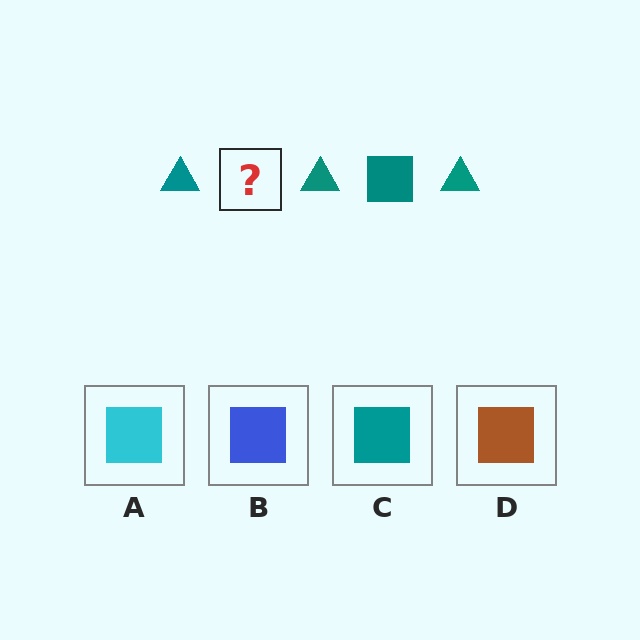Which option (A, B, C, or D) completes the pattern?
C.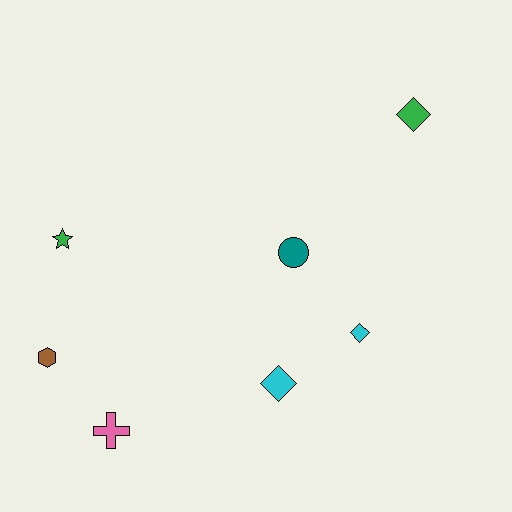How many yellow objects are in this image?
There are no yellow objects.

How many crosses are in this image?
There is 1 cross.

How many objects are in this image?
There are 7 objects.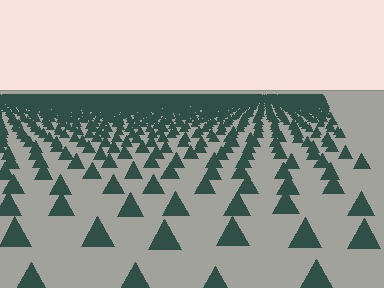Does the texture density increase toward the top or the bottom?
Density increases toward the top.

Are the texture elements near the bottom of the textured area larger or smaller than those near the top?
Larger. Near the bottom, elements are closer to the viewer and appear at a bigger on-screen size.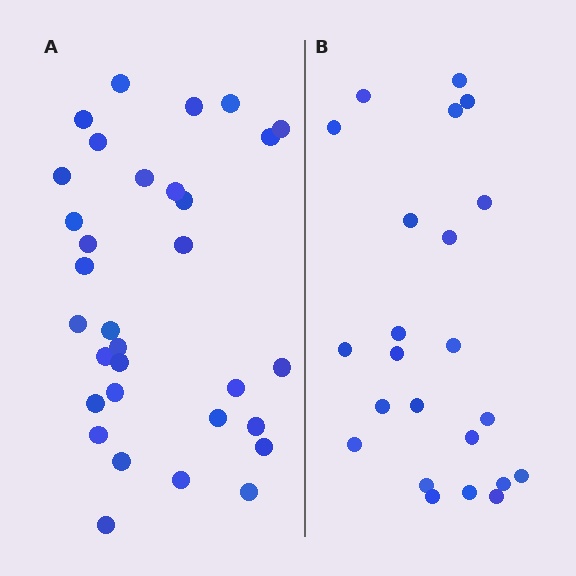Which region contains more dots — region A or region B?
Region A (the left region) has more dots.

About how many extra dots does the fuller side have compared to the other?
Region A has roughly 8 or so more dots than region B.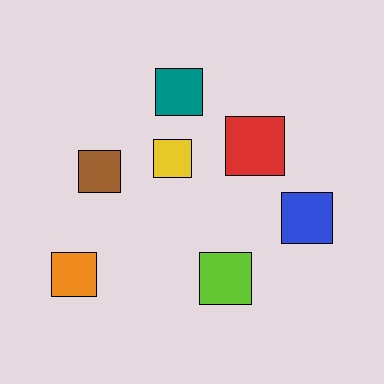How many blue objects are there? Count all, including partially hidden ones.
There is 1 blue object.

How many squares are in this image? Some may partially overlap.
There are 7 squares.